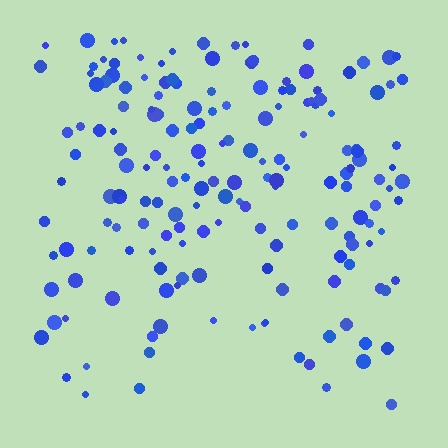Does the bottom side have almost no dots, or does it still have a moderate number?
Still a moderate number, just noticeably fewer than the top.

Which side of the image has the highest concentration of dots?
The top.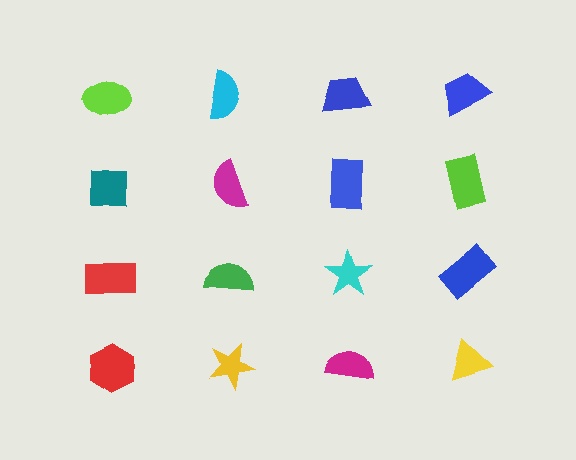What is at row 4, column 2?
A yellow star.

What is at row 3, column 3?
A cyan star.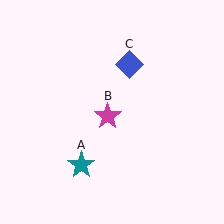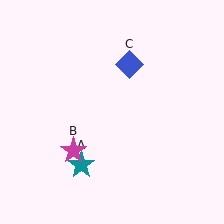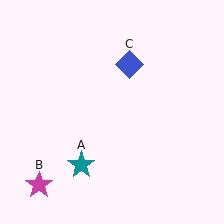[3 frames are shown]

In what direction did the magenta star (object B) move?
The magenta star (object B) moved down and to the left.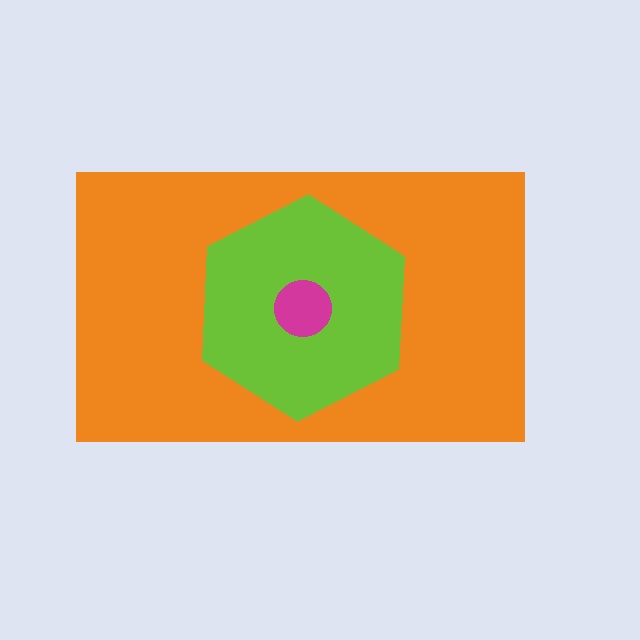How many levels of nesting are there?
3.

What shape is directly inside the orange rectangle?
The lime hexagon.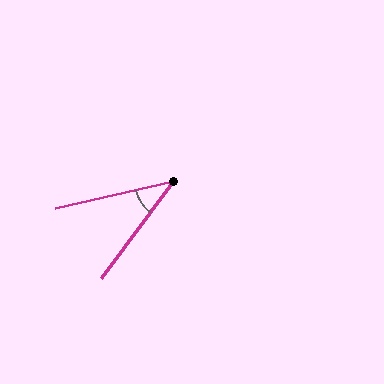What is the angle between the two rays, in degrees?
Approximately 40 degrees.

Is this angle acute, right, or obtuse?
It is acute.